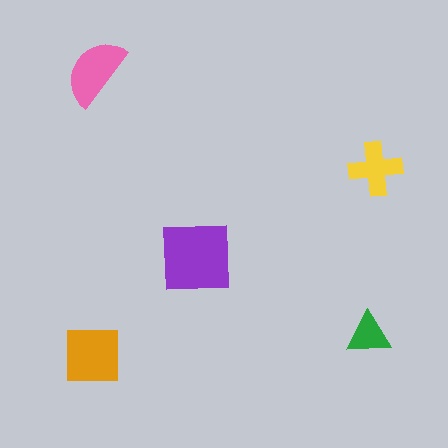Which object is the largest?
The purple square.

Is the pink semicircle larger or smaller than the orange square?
Smaller.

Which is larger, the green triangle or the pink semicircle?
The pink semicircle.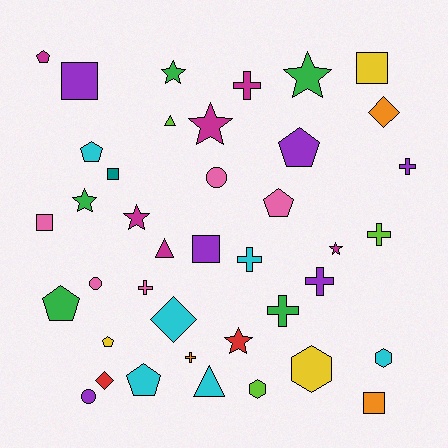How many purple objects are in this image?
There are 6 purple objects.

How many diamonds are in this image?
There are 3 diamonds.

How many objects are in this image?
There are 40 objects.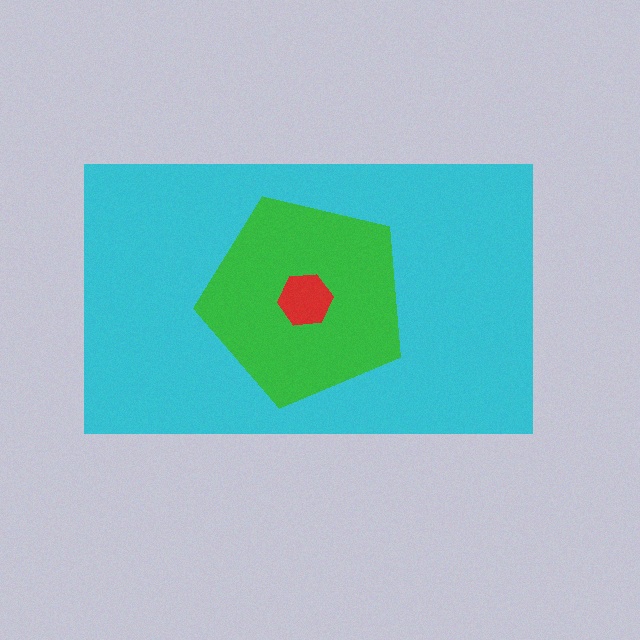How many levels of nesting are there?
3.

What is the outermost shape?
The cyan rectangle.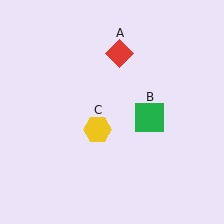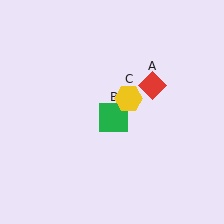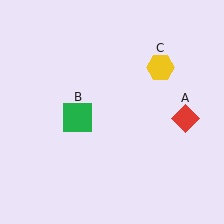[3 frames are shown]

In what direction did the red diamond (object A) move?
The red diamond (object A) moved down and to the right.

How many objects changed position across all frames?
3 objects changed position: red diamond (object A), green square (object B), yellow hexagon (object C).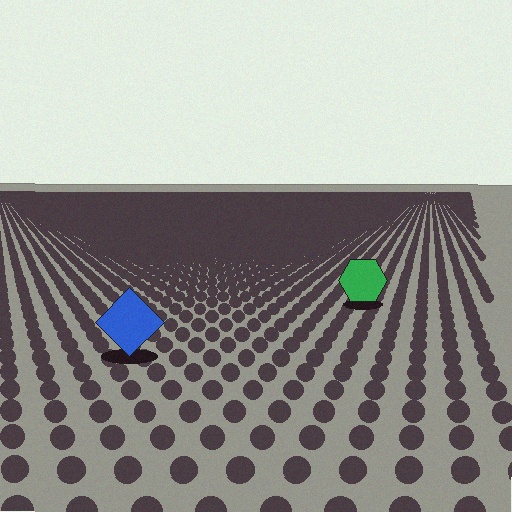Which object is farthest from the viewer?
The green hexagon is farthest from the viewer. It appears smaller and the ground texture around it is denser.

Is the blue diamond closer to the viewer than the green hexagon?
Yes. The blue diamond is closer — you can tell from the texture gradient: the ground texture is coarser near it.